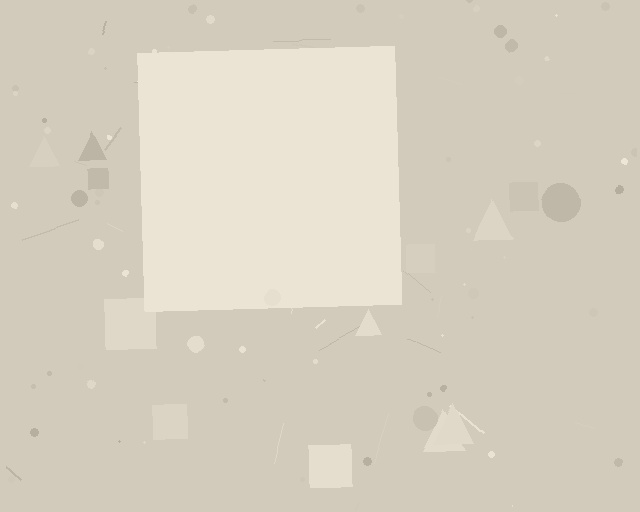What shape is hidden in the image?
A square is hidden in the image.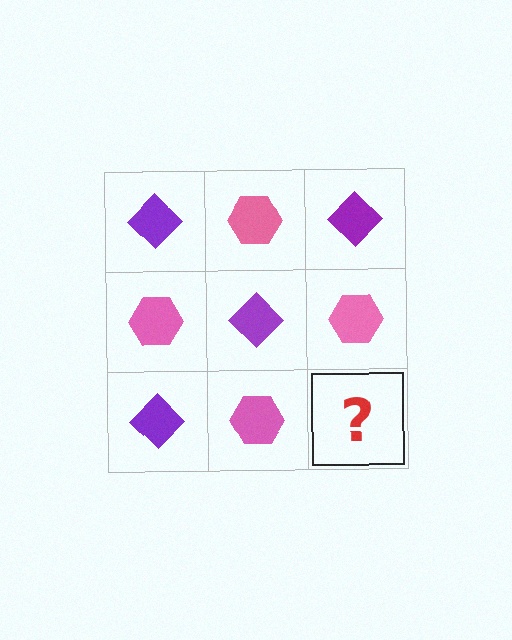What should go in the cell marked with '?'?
The missing cell should contain a purple diamond.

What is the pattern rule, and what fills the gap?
The rule is that it alternates purple diamond and pink hexagon in a checkerboard pattern. The gap should be filled with a purple diamond.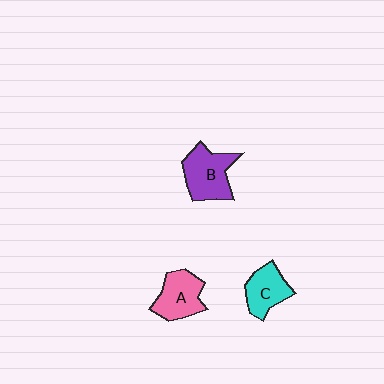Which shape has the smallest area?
Shape C (cyan).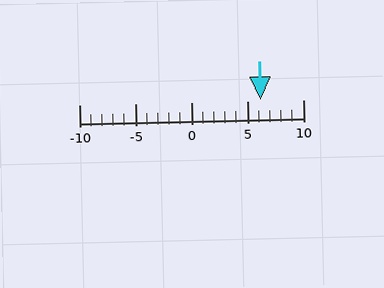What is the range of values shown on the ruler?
The ruler shows values from -10 to 10.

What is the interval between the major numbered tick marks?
The major tick marks are spaced 5 units apart.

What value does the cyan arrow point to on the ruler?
The cyan arrow points to approximately 6.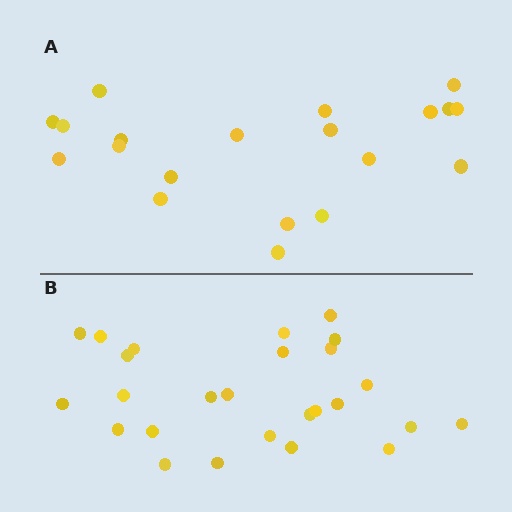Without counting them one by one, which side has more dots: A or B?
Region B (the bottom region) has more dots.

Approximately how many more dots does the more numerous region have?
Region B has about 6 more dots than region A.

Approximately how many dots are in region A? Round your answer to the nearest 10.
About 20 dots.